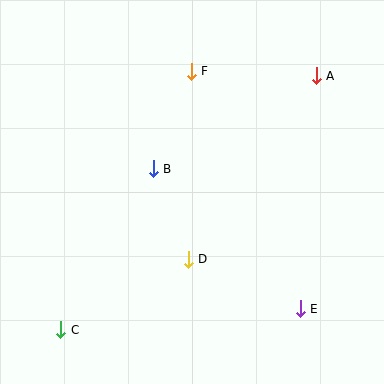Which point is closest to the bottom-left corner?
Point C is closest to the bottom-left corner.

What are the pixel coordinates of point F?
Point F is at (191, 71).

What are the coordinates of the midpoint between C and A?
The midpoint between C and A is at (189, 203).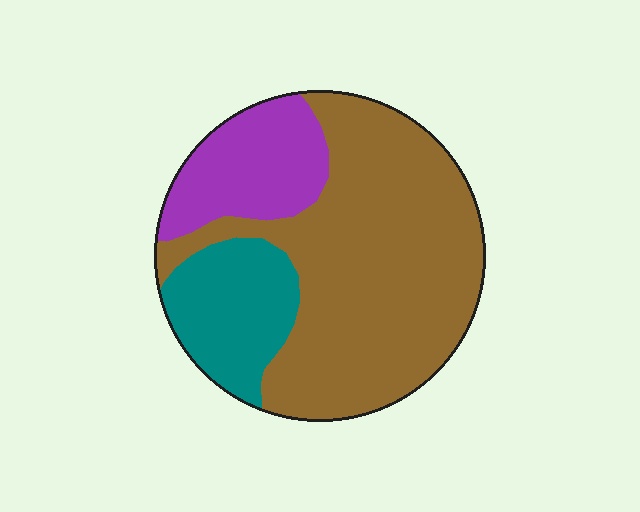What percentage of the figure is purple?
Purple takes up less than a quarter of the figure.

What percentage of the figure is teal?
Teal takes up less than a quarter of the figure.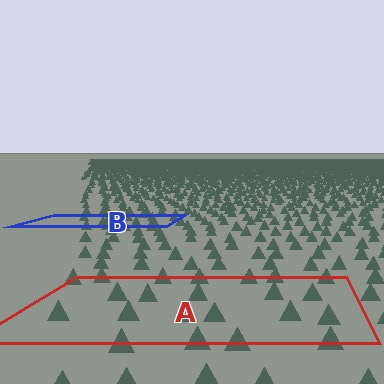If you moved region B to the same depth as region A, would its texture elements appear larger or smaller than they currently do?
They would appear larger. At a closer depth, the same texture elements are projected at a bigger on-screen size.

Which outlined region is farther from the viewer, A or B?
Region B is farther from the viewer — the texture elements inside it appear smaller and more densely packed.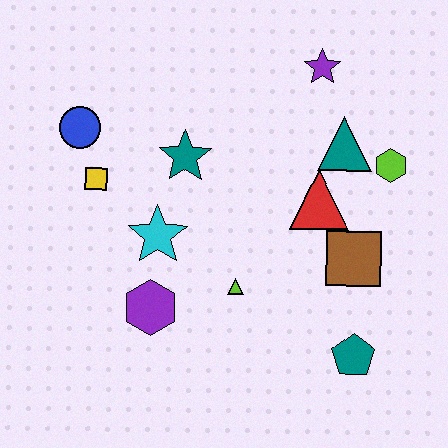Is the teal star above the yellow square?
Yes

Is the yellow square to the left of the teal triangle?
Yes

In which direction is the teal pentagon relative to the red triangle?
The teal pentagon is below the red triangle.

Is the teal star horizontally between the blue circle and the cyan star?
No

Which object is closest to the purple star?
The teal triangle is closest to the purple star.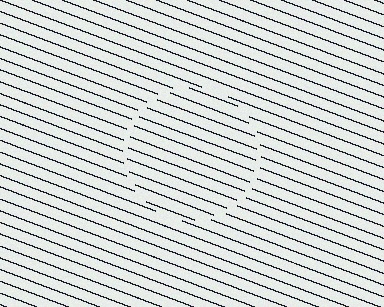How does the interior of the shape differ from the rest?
The interior of the shape contains the same grating, shifted by half a period — the contour is defined by the phase discontinuity where line-ends from the inner and outer gratings abut.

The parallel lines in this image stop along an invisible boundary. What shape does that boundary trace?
An illusory circle. The interior of the shape contains the same grating, shifted by half a period — the contour is defined by the phase discontinuity where line-ends from the inner and outer gratings abut.